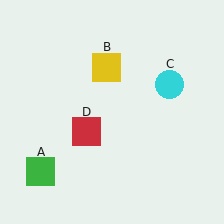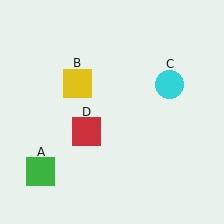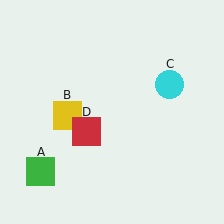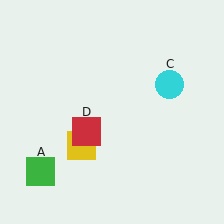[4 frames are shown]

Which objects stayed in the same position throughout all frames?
Green square (object A) and cyan circle (object C) and red square (object D) remained stationary.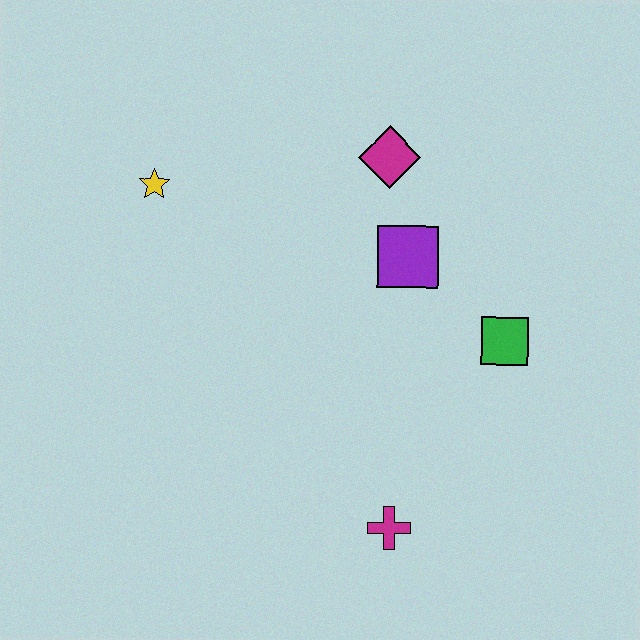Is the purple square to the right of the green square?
No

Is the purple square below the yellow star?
Yes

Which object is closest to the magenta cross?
The green square is closest to the magenta cross.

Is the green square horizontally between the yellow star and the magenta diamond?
No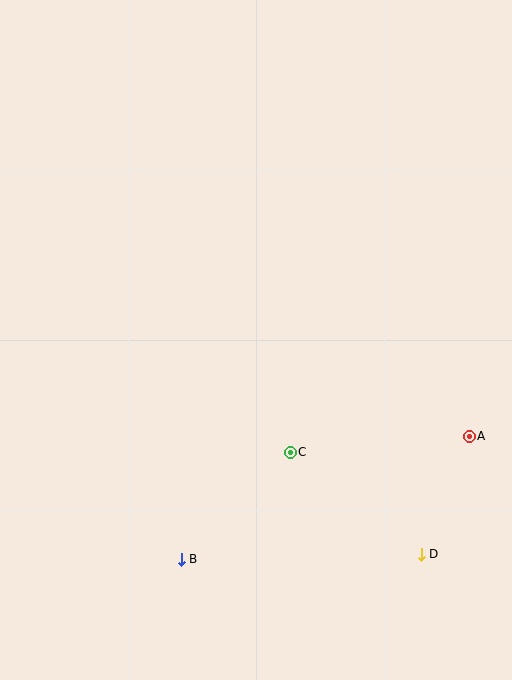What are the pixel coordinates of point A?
Point A is at (469, 437).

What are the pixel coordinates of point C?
Point C is at (290, 452).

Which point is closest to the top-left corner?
Point C is closest to the top-left corner.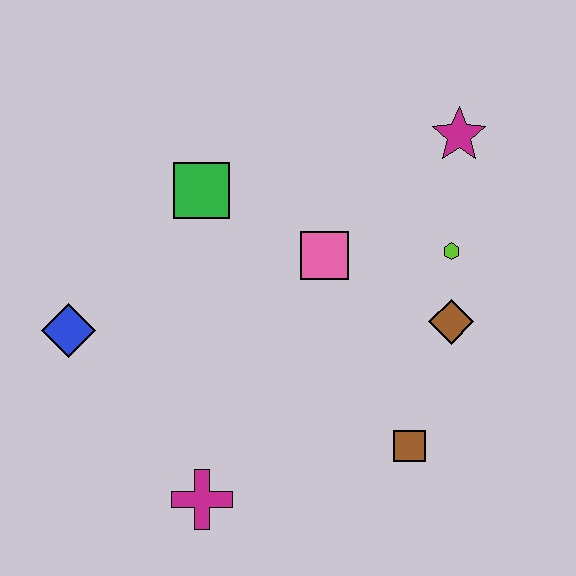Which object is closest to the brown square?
The brown diamond is closest to the brown square.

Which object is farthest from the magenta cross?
The magenta star is farthest from the magenta cross.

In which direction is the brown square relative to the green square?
The brown square is below the green square.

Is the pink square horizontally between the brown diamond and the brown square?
No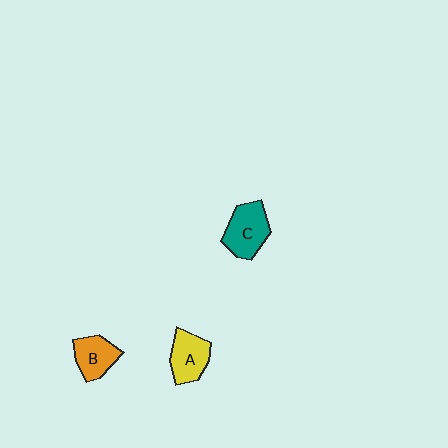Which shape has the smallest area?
Shape B (orange).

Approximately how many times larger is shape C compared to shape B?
Approximately 1.3 times.